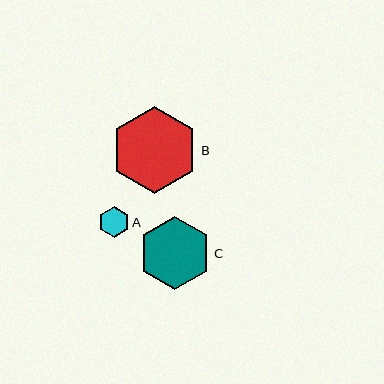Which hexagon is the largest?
Hexagon B is the largest with a size of approximately 88 pixels.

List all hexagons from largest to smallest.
From largest to smallest: B, C, A.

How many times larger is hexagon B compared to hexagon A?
Hexagon B is approximately 2.9 times the size of hexagon A.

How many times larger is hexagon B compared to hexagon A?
Hexagon B is approximately 2.9 times the size of hexagon A.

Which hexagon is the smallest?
Hexagon A is the smallest with a size of approximately 31 pixels.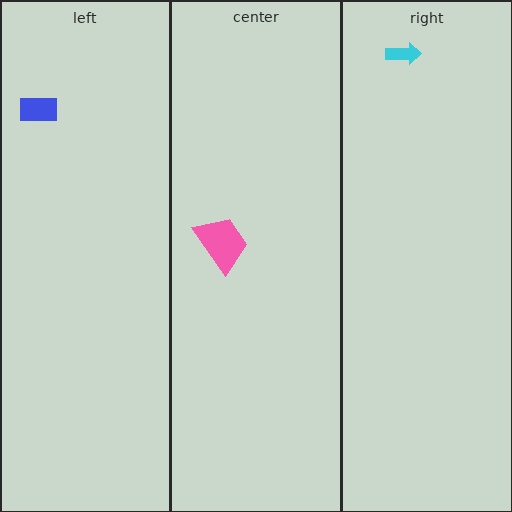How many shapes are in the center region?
1.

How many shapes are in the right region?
1.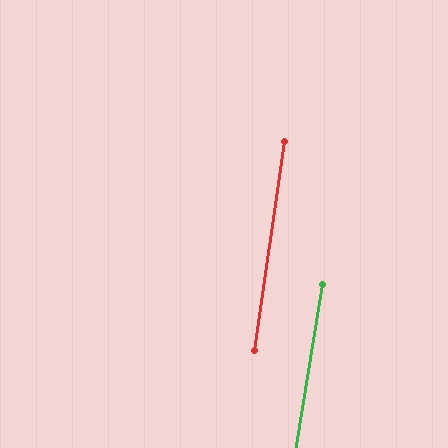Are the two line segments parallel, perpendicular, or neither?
Parallel — their directions differ by only 1.0°.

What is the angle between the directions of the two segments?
Approximately 1 degree.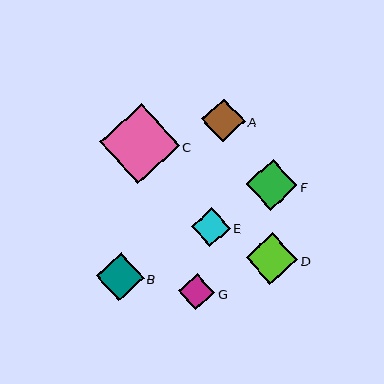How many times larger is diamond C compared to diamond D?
Diamond C is approximately 1.5 times the size of diamond D.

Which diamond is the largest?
Diamond C is the largest with a size of approximately 80 pixels.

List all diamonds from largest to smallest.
From largest to smallest: C, D, F, B, A, E, G.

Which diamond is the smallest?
Diamond G is the smallest with a size of approximately 36 pixels.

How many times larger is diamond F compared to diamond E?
Diamond F is approximately 1.3 times the size of diamond E.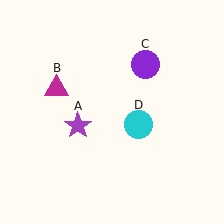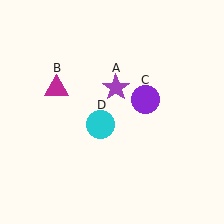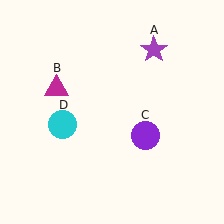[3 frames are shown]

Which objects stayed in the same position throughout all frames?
Magenta triangle (object B) remained stationary.